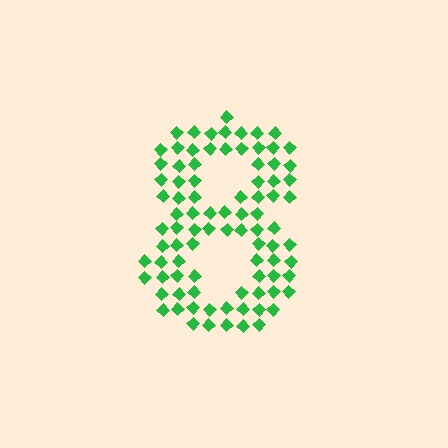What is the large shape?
The large shape is the digit 8.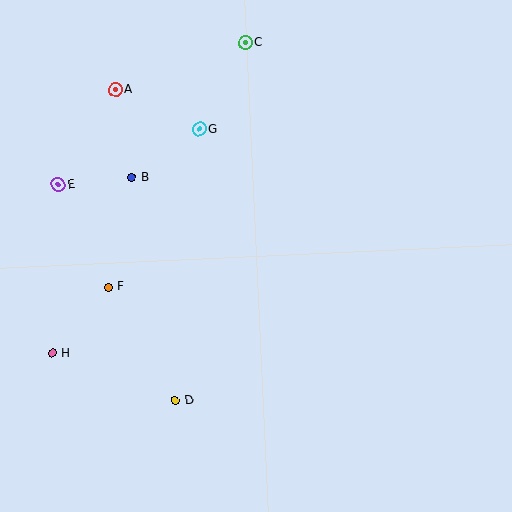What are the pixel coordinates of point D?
Point D is at (175, 401).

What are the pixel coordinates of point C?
Point C is at (245, 42).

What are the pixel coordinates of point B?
Point B is at (132, 177).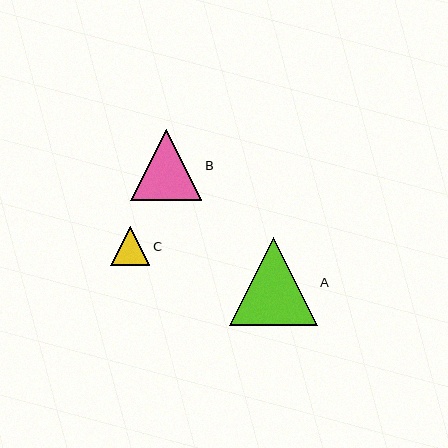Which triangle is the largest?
Triangle A is the largest with a size of approximately 88 pixels.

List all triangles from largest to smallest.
From largest to smallest: A, B, C.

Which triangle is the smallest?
Triangle C is the smallest with a size of approximately 39 pixels.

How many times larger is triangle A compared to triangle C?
Triangle A is approximately 2.3 times the size of triangle C.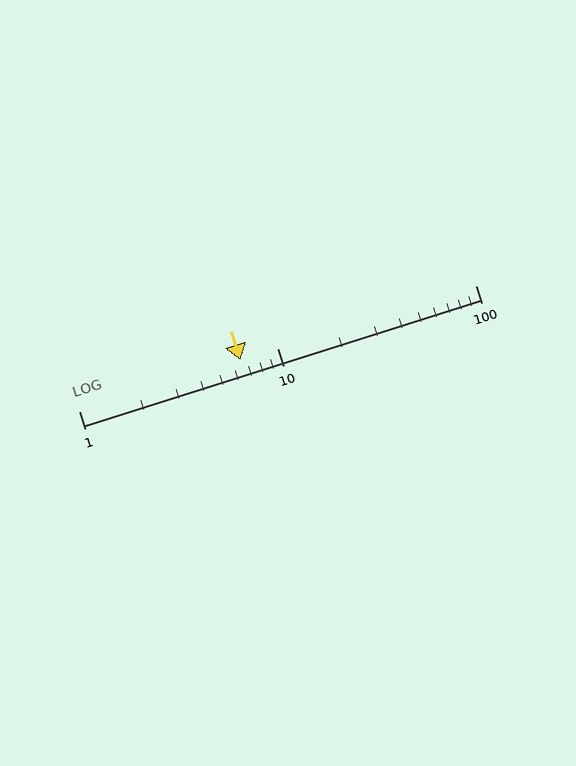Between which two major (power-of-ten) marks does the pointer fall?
The pointer is between 1 and 10.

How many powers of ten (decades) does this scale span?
The scale spans 2 decades, from 1 to 100.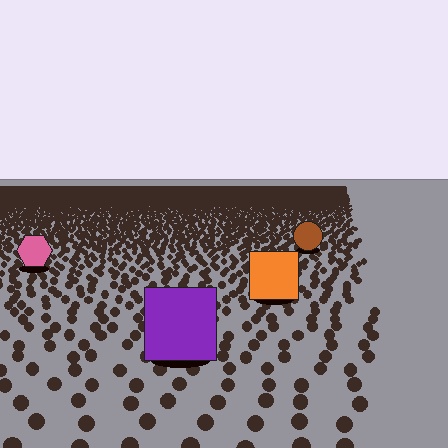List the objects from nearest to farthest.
From nearest to farthest: the purple square, the orange square, the pink hexagon, the brown circle.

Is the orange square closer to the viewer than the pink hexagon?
Yes. The orange square is closer — you can tell from the texture gradient: the ground texture is coarser near it.